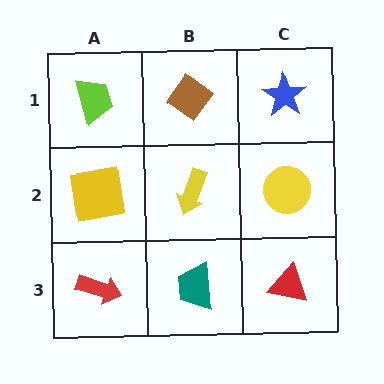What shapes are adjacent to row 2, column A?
A lime trapezoid (row 1, column A), a red arrow (row 3, column A), a yellow arrow (row 2, column B).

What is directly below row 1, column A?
A yellow square.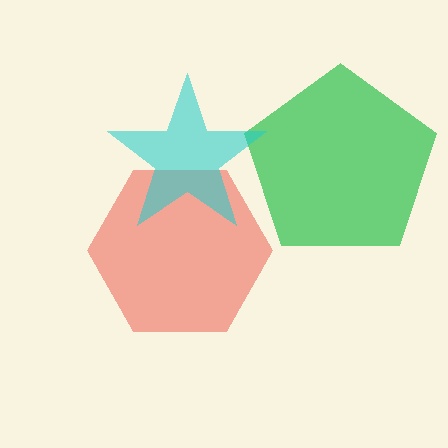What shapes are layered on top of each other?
The layered shapes are: a green pentagon, a red hexagon, a cyan star.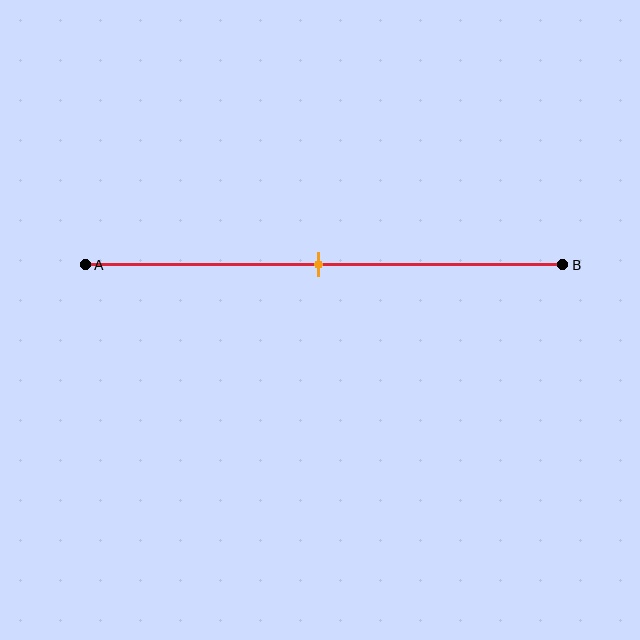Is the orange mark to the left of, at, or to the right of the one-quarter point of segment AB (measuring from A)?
The orange mark is to the right of the one-quarter point of segment AB.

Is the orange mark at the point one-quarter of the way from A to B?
No, the mark is at about 50% from A, not at the 25% one-quarter point.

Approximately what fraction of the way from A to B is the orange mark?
The orange mark is approximately 50% of the way from A to B.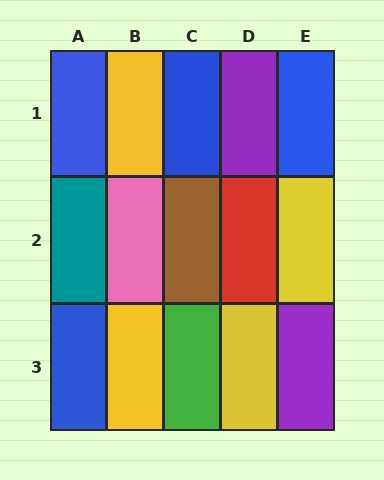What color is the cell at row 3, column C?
Green.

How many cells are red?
1 cell is red.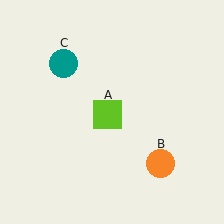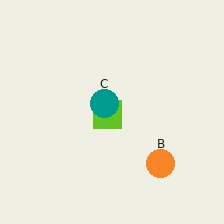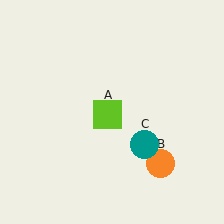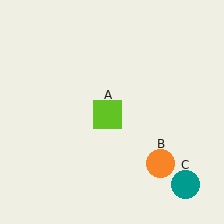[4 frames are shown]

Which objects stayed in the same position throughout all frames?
Lime square (object A) and orange circle (object B) remained stationary.